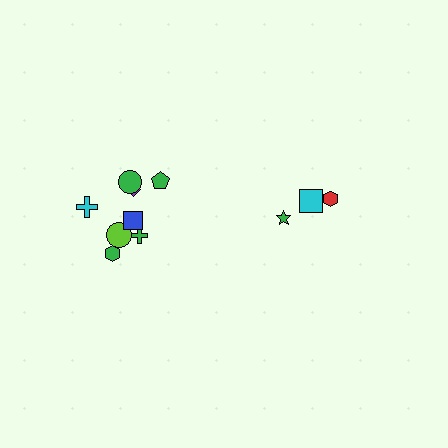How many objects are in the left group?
There are 8 objects.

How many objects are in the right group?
There are 4 objects.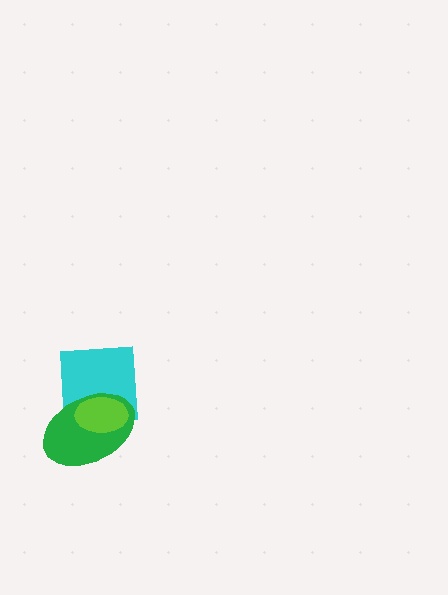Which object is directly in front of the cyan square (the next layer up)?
The green ellipse is directly in front of the cyan square.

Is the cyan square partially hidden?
Yes, it is partially covered by another shape.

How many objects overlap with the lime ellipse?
2 objects overlap with the lime ellipse.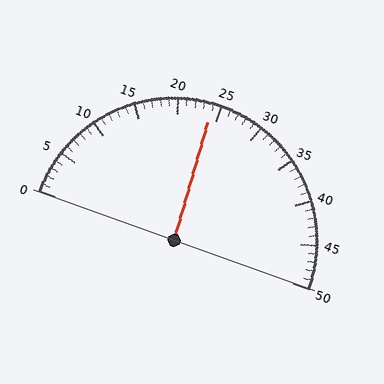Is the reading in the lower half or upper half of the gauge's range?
The reading is in the lower half of the range (0 to 50).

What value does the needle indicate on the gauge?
The needle indicates approximately 24.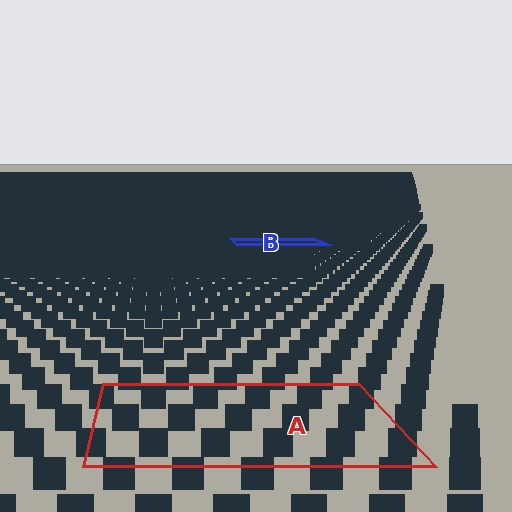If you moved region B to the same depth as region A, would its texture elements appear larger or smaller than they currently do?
They would appear larger. At a closer depth, the same texture elements are projected at a bigger on-screen size.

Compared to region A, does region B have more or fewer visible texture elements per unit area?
Region B has more texture elements per unit area — they are packed more densely because it is farther away.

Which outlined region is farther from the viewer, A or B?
Region B is farther from the viewer — the texture elements inside it appear smaller and more densely packed.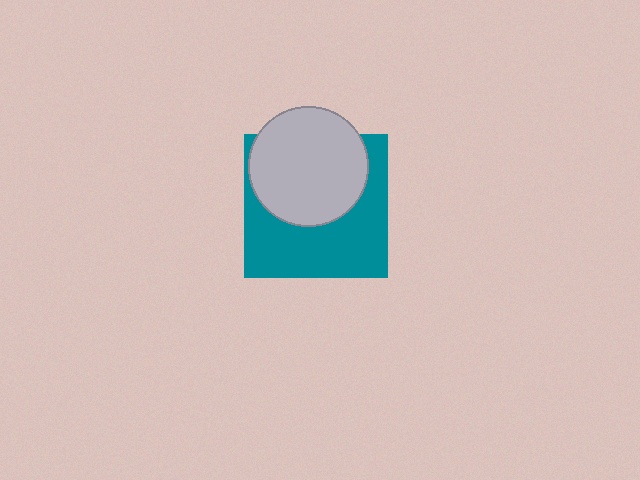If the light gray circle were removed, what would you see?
You would see the complete teal square.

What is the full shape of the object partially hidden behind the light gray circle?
The partially hidden object is a teal square.